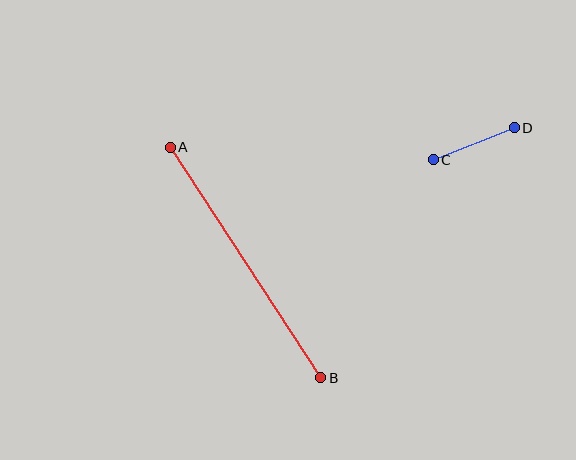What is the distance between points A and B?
The distance is approximately 275 pixels.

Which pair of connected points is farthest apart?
Points A and B are farthest apart.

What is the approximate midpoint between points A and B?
The midpoint is at approximately (246, 262) pixels.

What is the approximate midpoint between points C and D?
The midpoint is at approximately (474, 144) pixels.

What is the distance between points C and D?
The distance is approximately 87 pixels.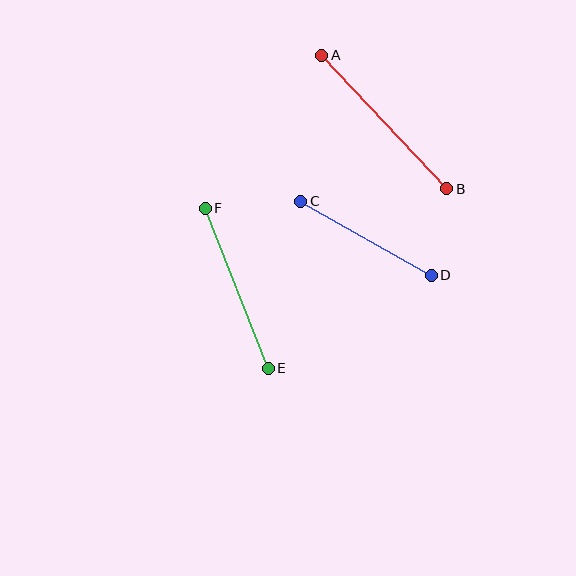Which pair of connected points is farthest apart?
Points A and B are farthest apart.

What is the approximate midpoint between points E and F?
The midpoint is at approximately (237, 288) pixels.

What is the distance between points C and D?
The distance is approximately 150 pixels.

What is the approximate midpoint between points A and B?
The midpoint is at approximately (384, 122) pixels.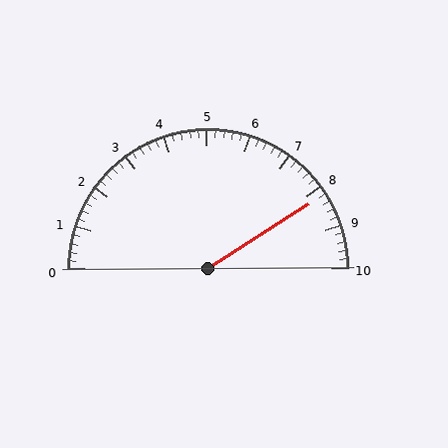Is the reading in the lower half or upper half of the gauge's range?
The reading is in the upper half of the range (0 to 10).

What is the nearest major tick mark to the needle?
The nearest major tick mark is 8.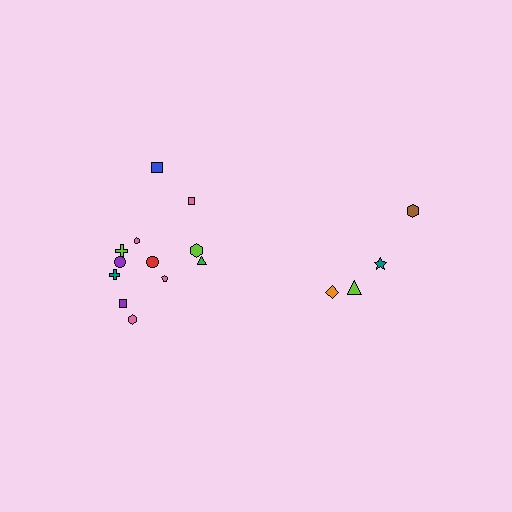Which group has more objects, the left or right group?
The left group.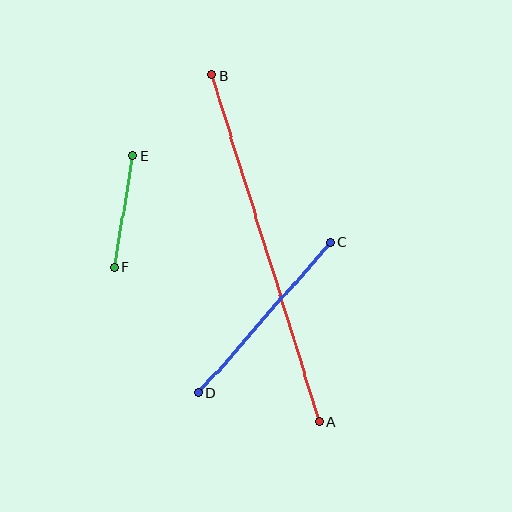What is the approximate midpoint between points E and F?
The midpoint is at approximately (124, 212) pixels.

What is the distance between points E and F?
The distance is approximately 113 pixels.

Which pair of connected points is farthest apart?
Points A and B are farthest apart.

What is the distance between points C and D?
The distance is approximately 200 pixels.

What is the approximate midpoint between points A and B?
The midpoint is at approximately (266, 248) pixels.